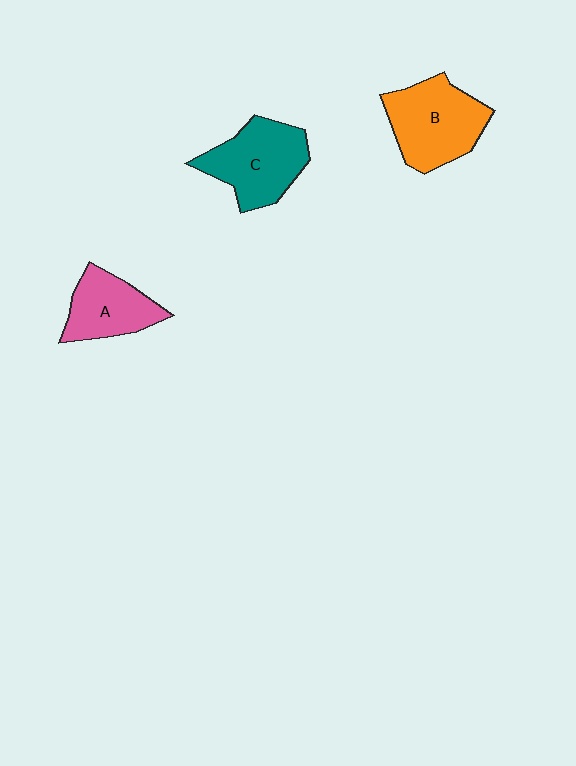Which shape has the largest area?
Shape B (orange).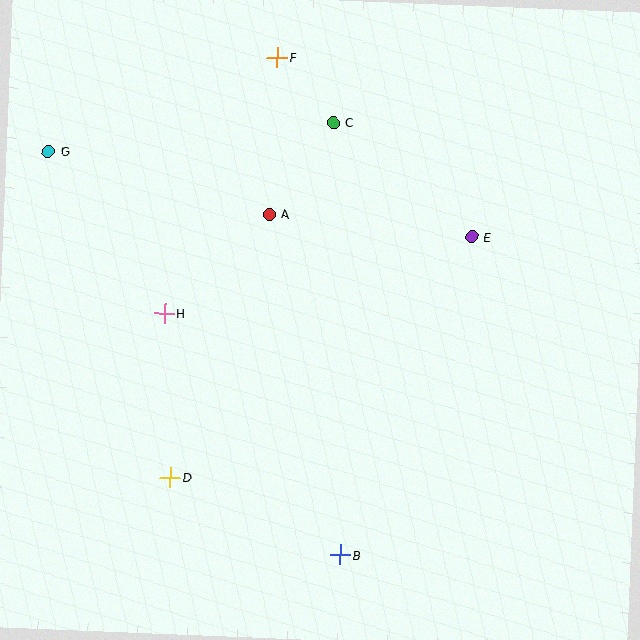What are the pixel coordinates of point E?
Point E is at (472, 237).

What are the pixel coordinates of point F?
Point F is at (277, 57).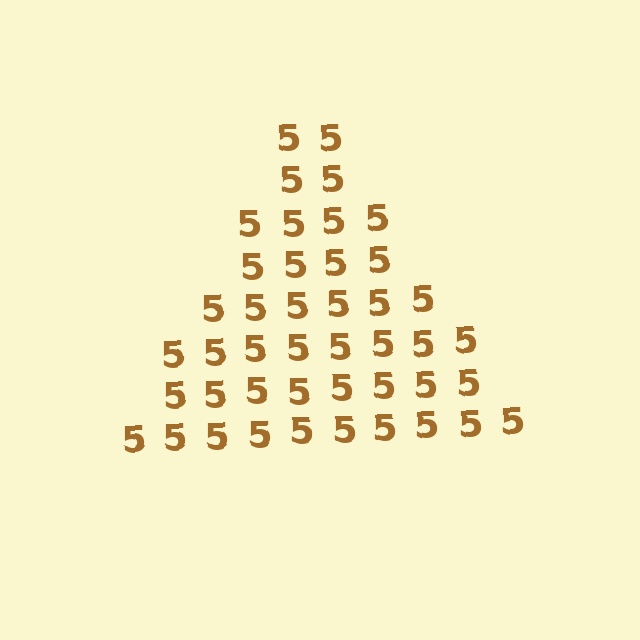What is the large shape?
The large shape is a triangle.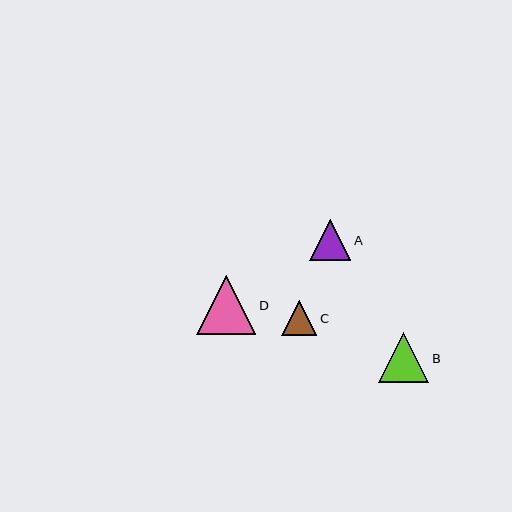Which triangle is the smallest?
Triangle C is the smallest with a size of approximately 35 pixels.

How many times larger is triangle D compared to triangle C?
Triangle D is approximately 1.7 times the size of triangle C.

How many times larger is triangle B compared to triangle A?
Triangle B is approximately 1.2 times the size of triangle A.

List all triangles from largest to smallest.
From largest to smallest: D, B, A, C.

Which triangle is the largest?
Triangle D is the largest with a size of approximately 59 pixels.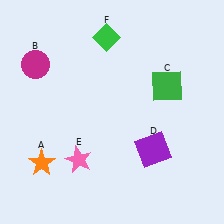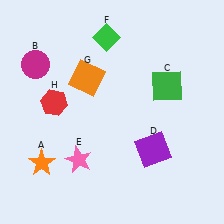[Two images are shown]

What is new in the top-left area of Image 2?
A red hexagon (H) was added in the top-left area of Image 2.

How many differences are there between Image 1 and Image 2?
There are 2 differences between the two images.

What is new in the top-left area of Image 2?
An orange square (G) was added in the top-left area of Image 2.